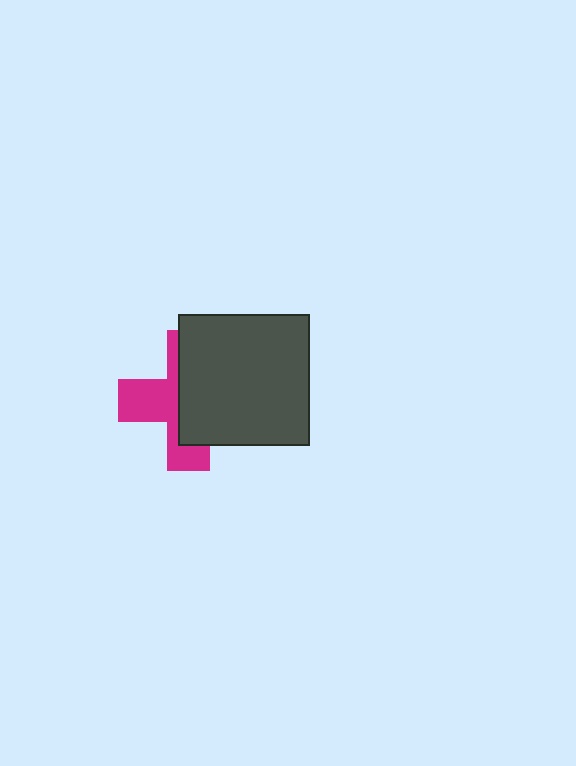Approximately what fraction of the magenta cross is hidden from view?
Roughly 57% of the magenta cross is hidden behind the dark gray square.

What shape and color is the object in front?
The object in front is a dark gray square.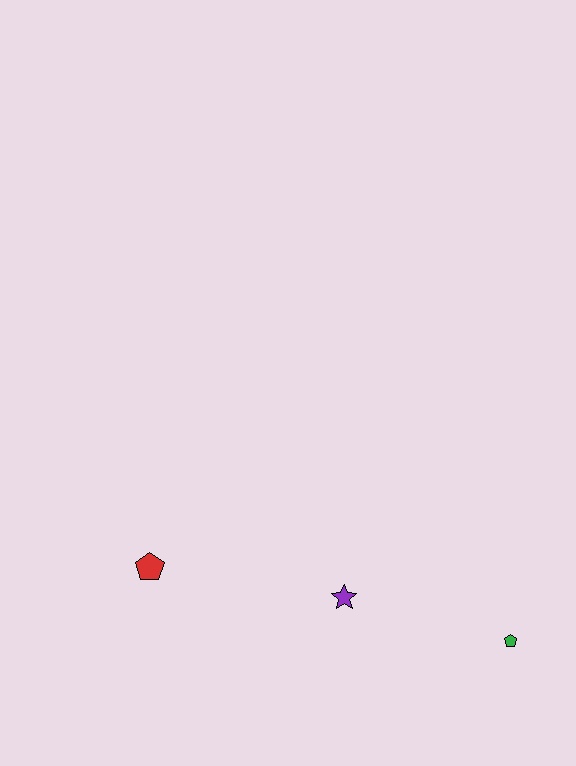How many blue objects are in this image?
There are no blue objects.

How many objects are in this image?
There are 3 objects.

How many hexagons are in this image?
There are no hexagons.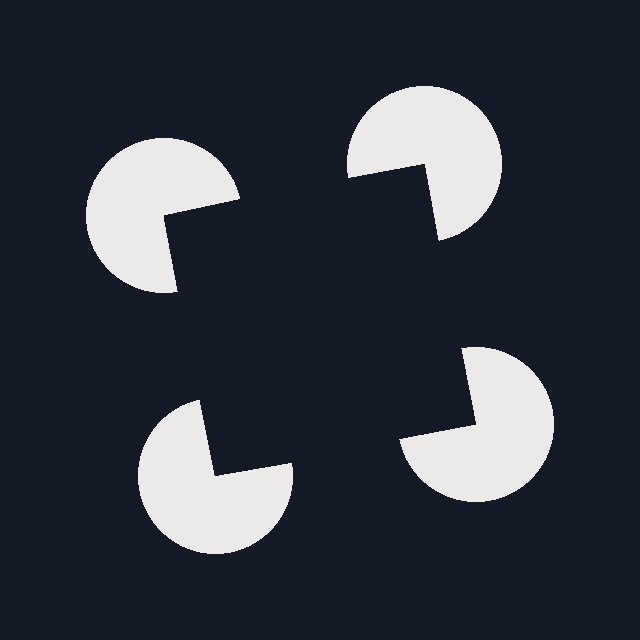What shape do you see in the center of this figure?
An illusory square — its edges are inferred from the aligned wedge cuts in the pac-man discs, not physically drawn.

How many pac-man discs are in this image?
There are 4 — one at each vertex of the illusory square.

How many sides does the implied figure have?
4 sides.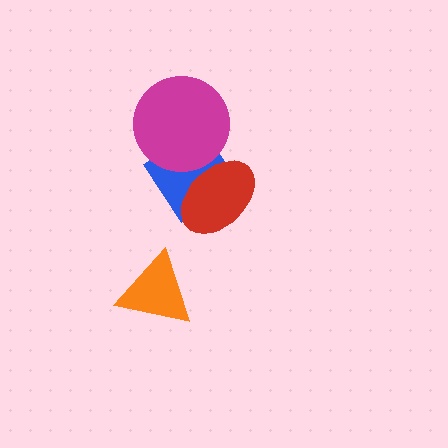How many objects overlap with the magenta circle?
2 objects overlap with the magenta circle.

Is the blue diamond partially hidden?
Yes, it is partially covered by another shape.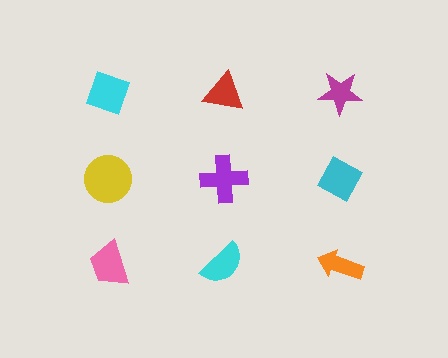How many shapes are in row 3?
3 shapes.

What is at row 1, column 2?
A red triangle.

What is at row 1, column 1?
A cyan diamond.